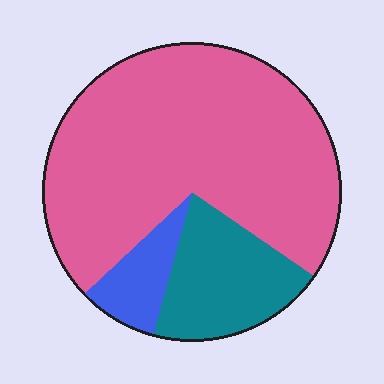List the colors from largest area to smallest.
From largest to smallest: pink, teal, blue.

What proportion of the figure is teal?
Teal covers roughly 20% of the figure.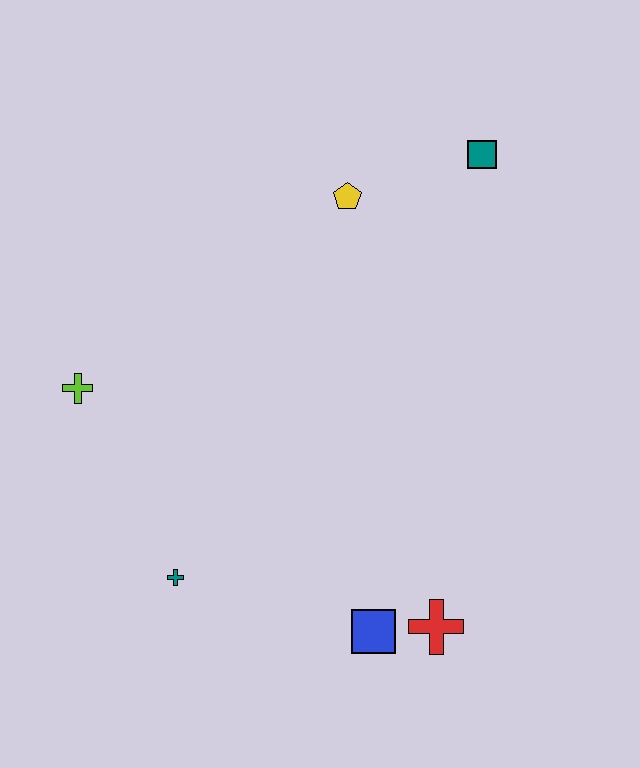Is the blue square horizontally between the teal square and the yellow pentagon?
Yes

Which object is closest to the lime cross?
The teal cross is closest to the lime cross.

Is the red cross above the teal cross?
No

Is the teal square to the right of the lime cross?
Yes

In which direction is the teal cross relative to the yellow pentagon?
The teal cross is below the yellow pentagon.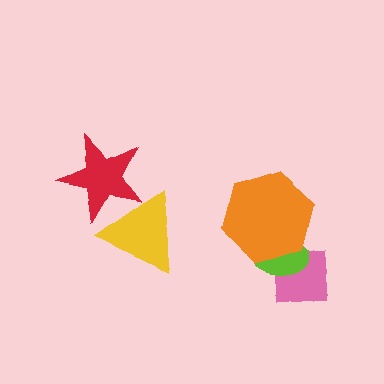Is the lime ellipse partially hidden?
Yes, it is partially covered by another shape.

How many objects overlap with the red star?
1 object overlaps with the red star.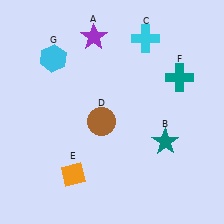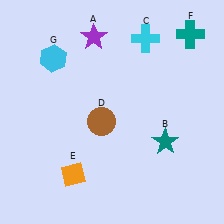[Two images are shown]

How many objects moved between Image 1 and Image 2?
1 object moved between the two images.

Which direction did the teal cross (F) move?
The teal cross (F) moved up.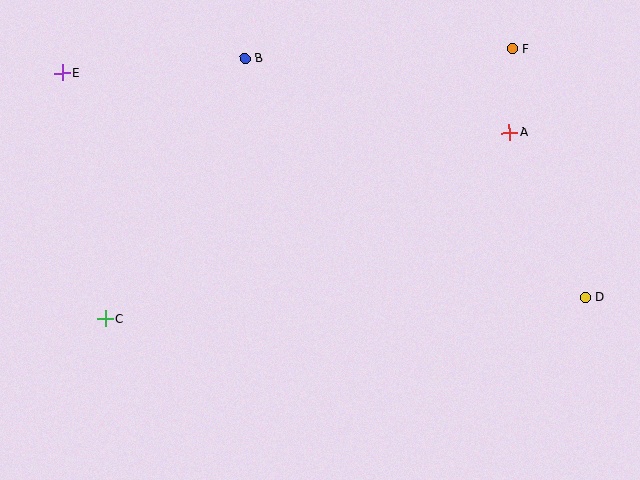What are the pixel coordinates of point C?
Point C is at (105, 319).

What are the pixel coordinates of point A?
Point A is at (509, 133).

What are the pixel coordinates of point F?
Point F is at (513, 49).